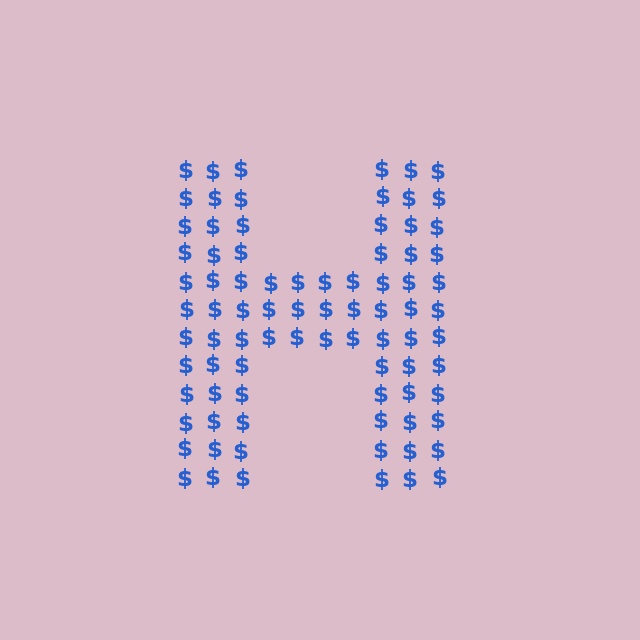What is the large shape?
The large shape is the letter H.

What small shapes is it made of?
It is made of small dollar signs.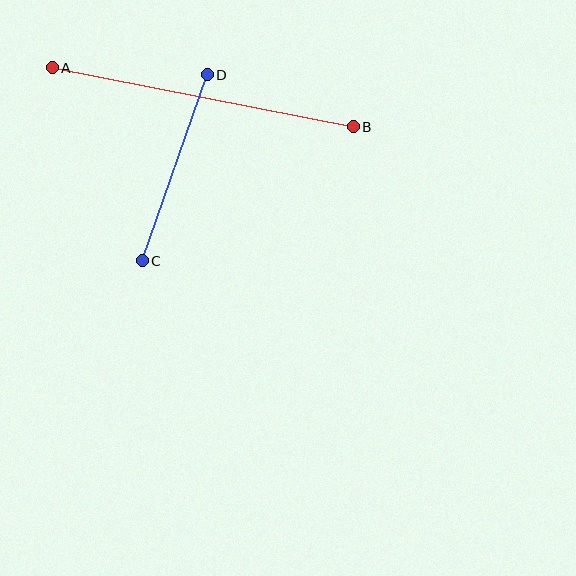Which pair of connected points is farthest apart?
Points A and B are farthest apart.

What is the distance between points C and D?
The distance is approximately 197 pixels.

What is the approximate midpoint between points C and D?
The midpoint is at approximately (175, 168) pixels.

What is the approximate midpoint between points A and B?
The midpoint is at approximately (203, 97) pixels.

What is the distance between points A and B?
The distance is approximately 307 pixels.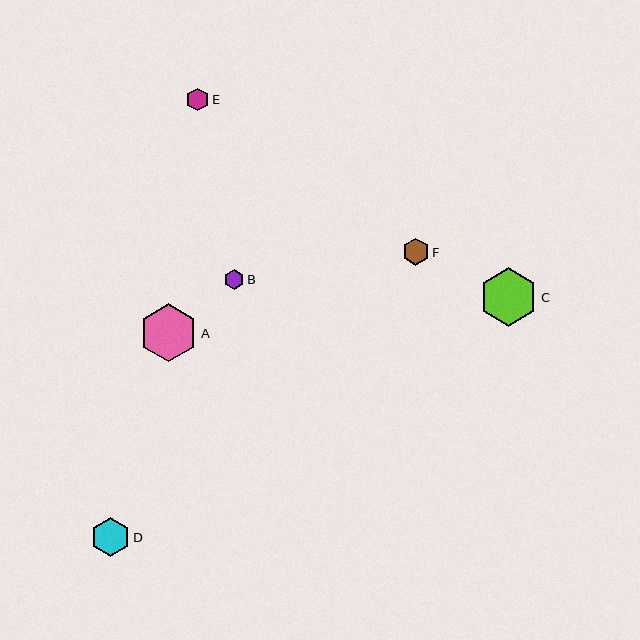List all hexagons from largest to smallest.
From largest to smallest: C, A, D, F, E, B.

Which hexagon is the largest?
Hexagon C is the largest with a size of approximately 59 pixels.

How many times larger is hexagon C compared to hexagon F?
Hexagon C is approximately 2.2 times the size of hexagon F.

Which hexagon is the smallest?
Hexagon B is the smallest with a size of approximately 20 pixels.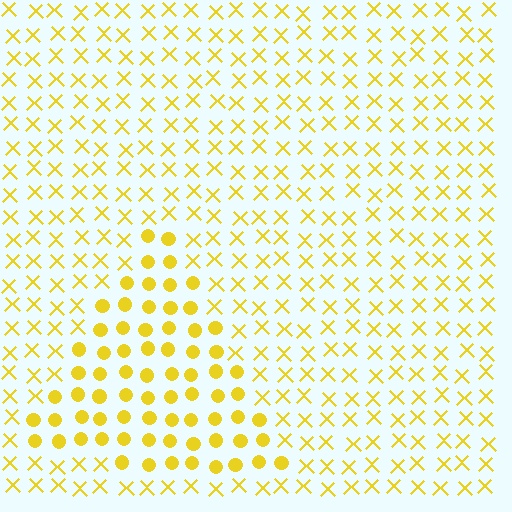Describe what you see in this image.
The image is filled with small yellow elements arranged in a uniform grid. A triangle-shaped region contains circles, while the surrounding area contains X marks. The boundary is defined purely by the change in element shape.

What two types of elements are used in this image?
The image uses circles inside the triangle region and X marks outside it.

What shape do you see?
I see a triangle.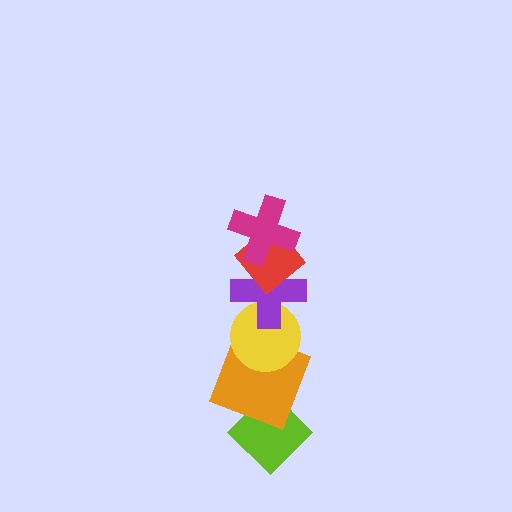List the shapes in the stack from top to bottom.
From top to bottom: the magenta cross, the red diamond, the purple cross, the yellow circle, the orange square, the lime diamond.